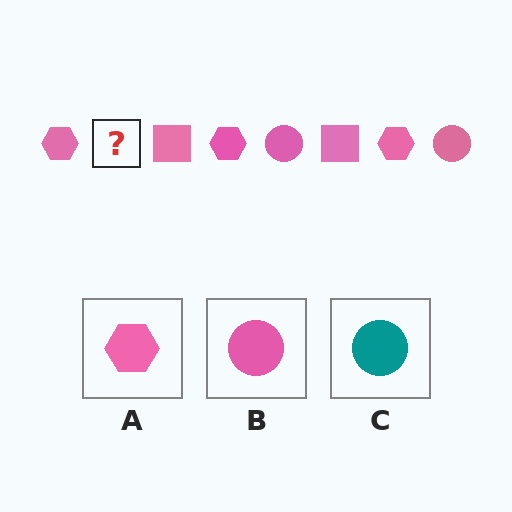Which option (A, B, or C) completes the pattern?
B.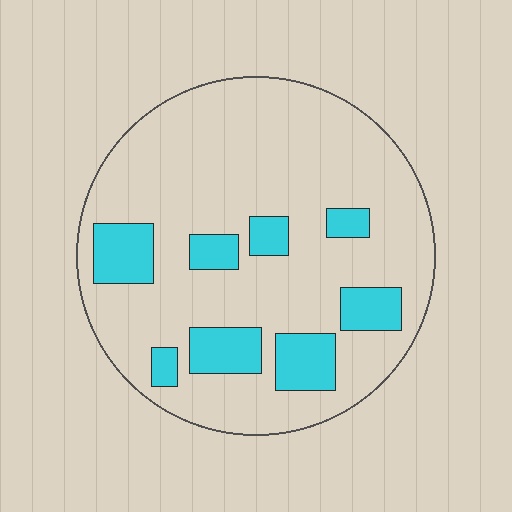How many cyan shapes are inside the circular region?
8.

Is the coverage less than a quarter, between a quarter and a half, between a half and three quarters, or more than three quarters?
Less than a quarter.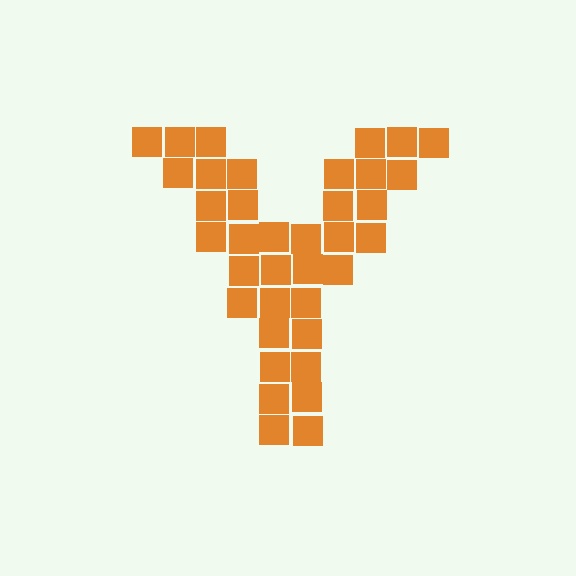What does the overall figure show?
The overall figure shows the letter Y.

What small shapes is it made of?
It is made of small squares.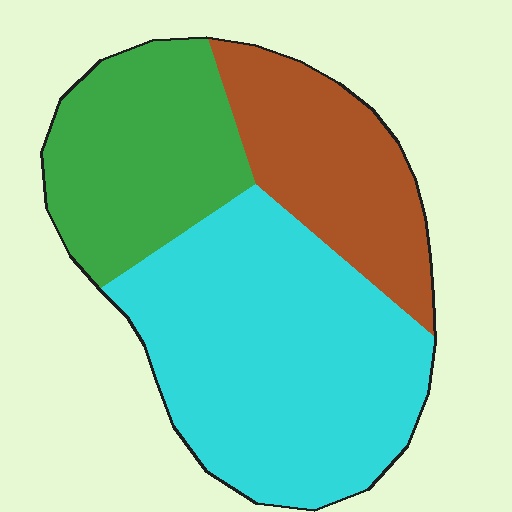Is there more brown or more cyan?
Cyan.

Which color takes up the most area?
Cyan, at roughly 50%.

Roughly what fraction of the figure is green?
Green takes up between a sixth and a third of the figure.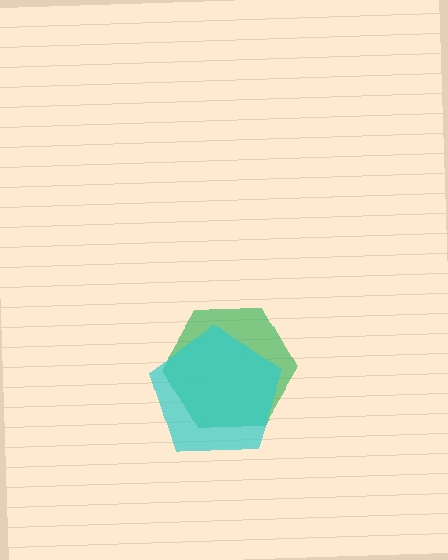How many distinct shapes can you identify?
There are 2 distinct shapes: a green hexagon, a cyan pentagon.